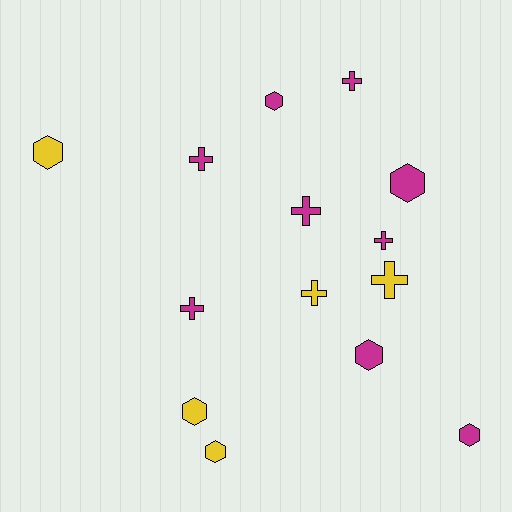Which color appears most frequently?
Magenta, with 9 objects.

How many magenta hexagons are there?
There are 4 magenta hexagons.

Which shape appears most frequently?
Cross, with 7 objects.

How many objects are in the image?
There are 14 objects.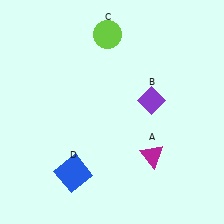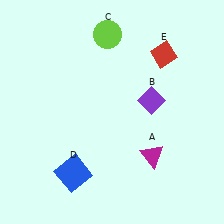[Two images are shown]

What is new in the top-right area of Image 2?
A red diamond (E) was added in the top-right area of Image 2.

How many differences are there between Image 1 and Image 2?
There is 1 difference between the two images.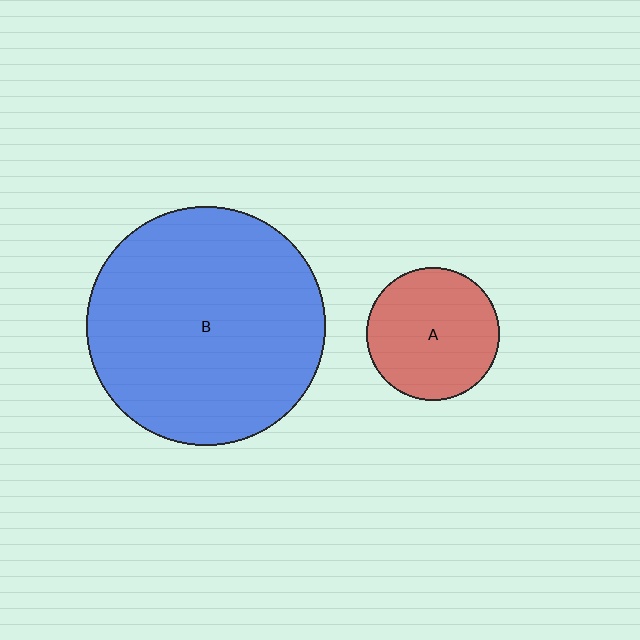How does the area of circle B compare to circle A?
Approximately 3.2 times.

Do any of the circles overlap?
No, none of the circles overlap.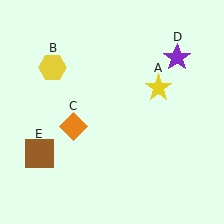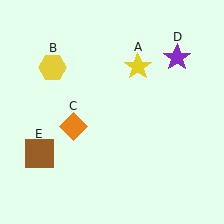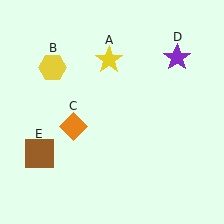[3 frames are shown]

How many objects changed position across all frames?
1 object changed position: yellow star (object A).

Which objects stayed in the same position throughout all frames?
Yellow hexagon (object B) and orange diamond (object C) and purple star (object D) and brown square (object E) remained stationary.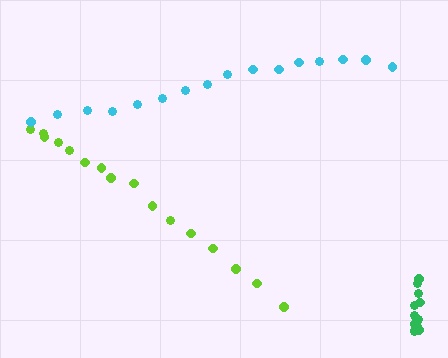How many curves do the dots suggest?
There are 3 distinct paths.